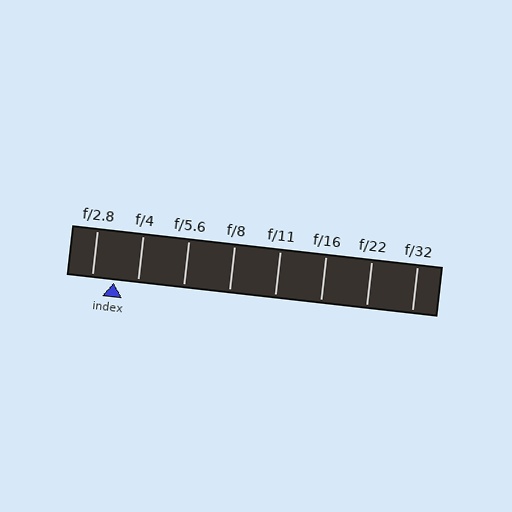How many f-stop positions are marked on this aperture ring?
There are 8 f-stop positions marked.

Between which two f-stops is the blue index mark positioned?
The index mark is between f/2.8 and f/4.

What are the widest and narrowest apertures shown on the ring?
The widest aperture shown is f/2.8 and the narrowest is f/32.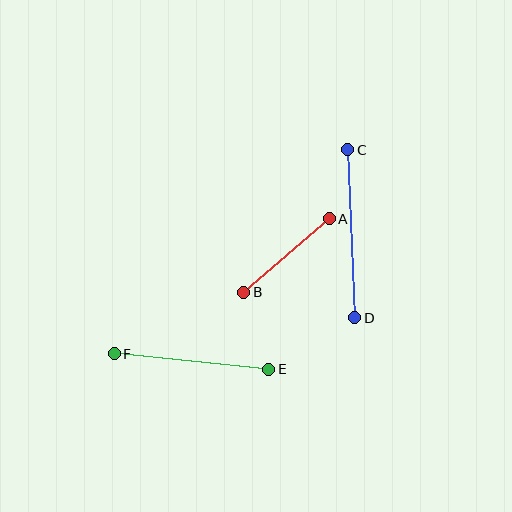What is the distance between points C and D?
The distance is approximately 168 pixels.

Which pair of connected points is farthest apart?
Points C and D are farthest apart.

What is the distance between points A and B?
The distance is approximately 113 pixels.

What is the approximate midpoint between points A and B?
The midpoint is at approximately (287, 256) pixels.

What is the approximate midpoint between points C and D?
The midpoint is at approximately (351, 234) pixels.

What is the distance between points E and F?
The distance is approximately 155 pixels.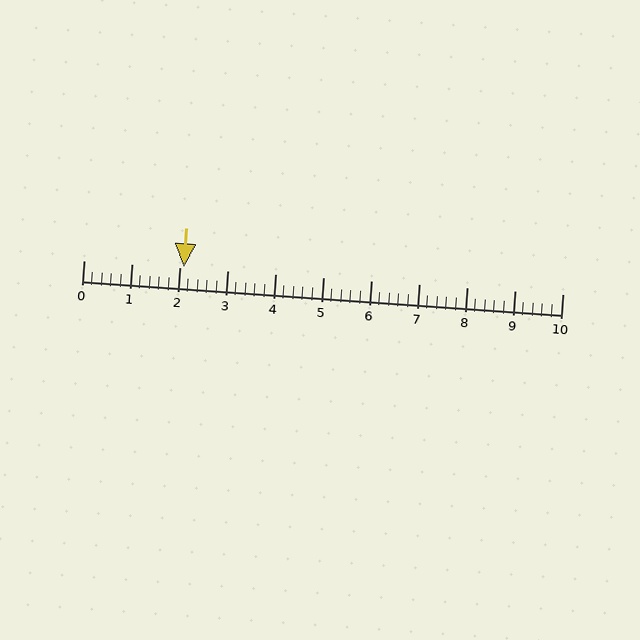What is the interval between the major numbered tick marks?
The major tick marks are spaced 1 units apart.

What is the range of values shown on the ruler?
The ruler shows values from 0 to 10.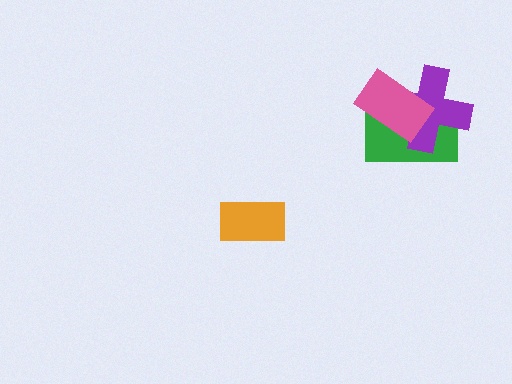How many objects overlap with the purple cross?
2 objects overlap with the purple cross.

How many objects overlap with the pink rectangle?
2 objects overlap with the pink rectangle.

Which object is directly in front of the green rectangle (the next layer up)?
The purple cross is directly in front of the green rectangle.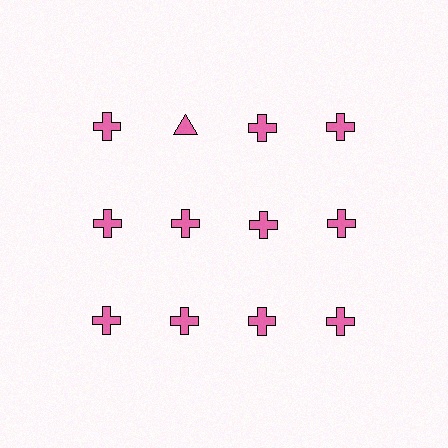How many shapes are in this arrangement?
There are 12 shapes arranged in a grid pattern.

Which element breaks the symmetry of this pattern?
The pink triangle in the top row, second from left column breaks the symmetry. All other shapes are pink crosses.